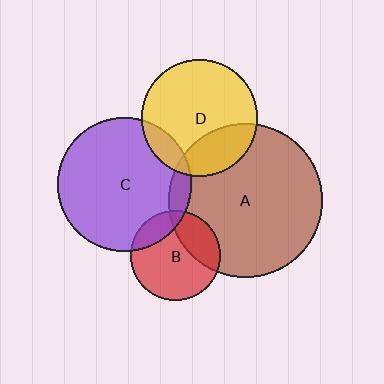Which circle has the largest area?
Circle A (brown).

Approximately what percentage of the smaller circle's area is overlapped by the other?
Approximately 10%.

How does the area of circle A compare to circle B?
Approximately 2.9 times.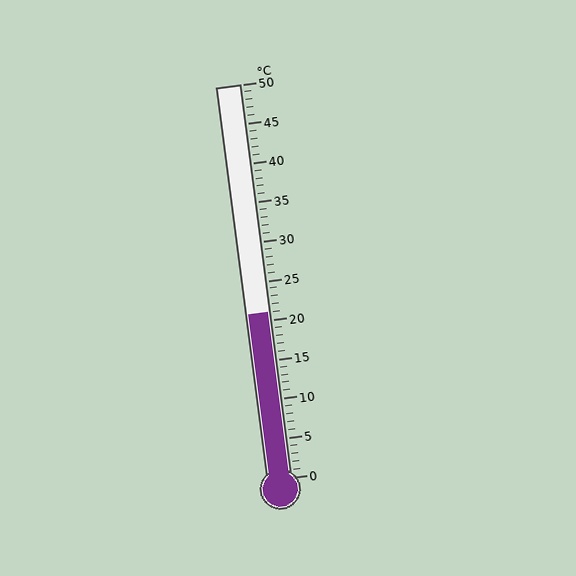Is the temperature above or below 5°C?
The temperature is above 5°C.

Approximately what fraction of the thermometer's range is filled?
The thermometer is filled to approximately 40% of its range.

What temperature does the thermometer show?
The thermometer shows approximately 21°C.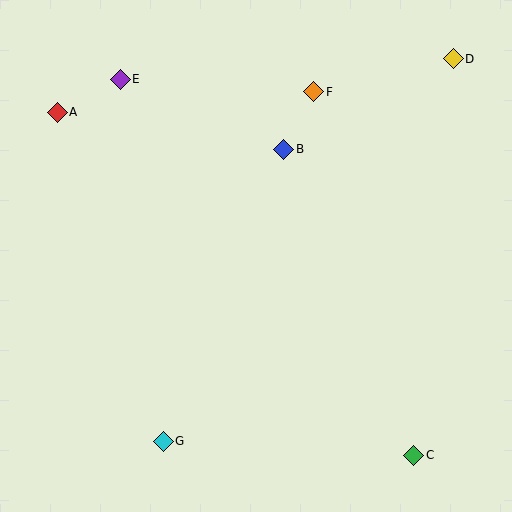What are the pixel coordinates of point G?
Point G is at (163, 441).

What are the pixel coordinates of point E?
Point E is at (120, 79).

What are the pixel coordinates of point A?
Point A is at (57, 112).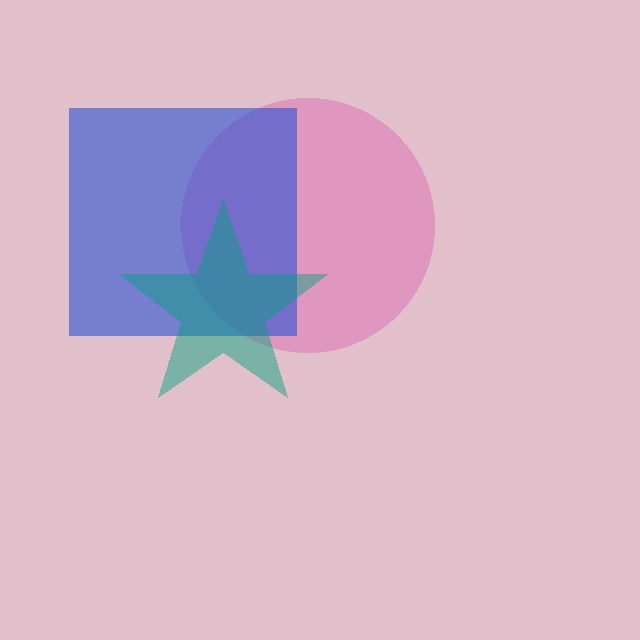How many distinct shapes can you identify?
There are 3 distinct shapes: a pink circle, a blue square, a teal star.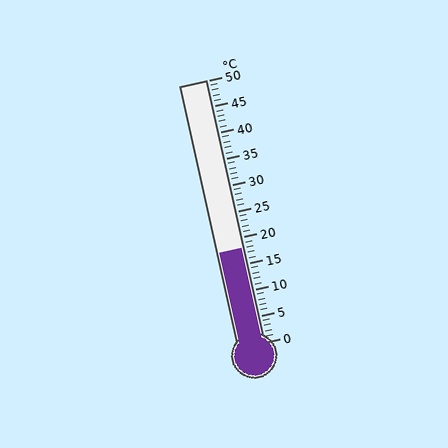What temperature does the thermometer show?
The thermometer shows approximately 18°C.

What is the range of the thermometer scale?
The thermometer scale ranges from 0°C to 50°C.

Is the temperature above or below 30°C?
The temperature is below 30°C.